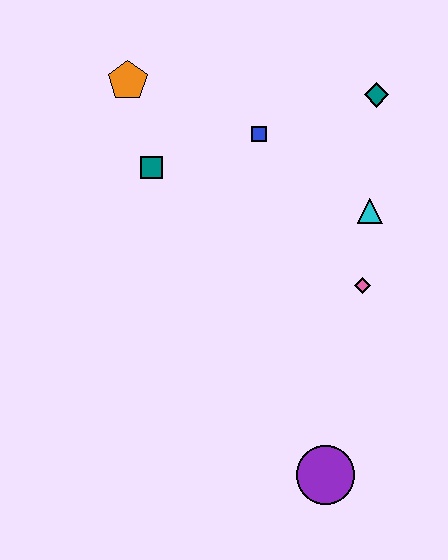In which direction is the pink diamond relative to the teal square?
The pink diamond is to the right of the teal square.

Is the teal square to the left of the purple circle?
Yes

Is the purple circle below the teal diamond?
Yes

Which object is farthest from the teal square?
The purple circle is farthest from the teal square.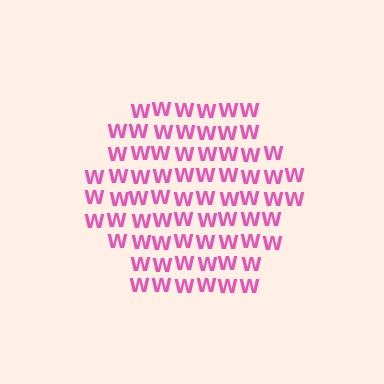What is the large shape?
The large shape is a hexagon.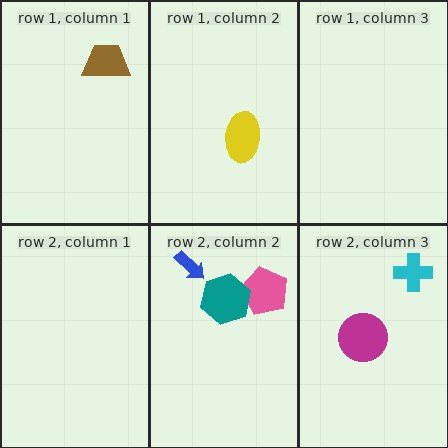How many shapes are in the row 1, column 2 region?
1.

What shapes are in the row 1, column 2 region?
The yellow ellipse.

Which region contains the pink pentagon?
The row 2, column 2 region.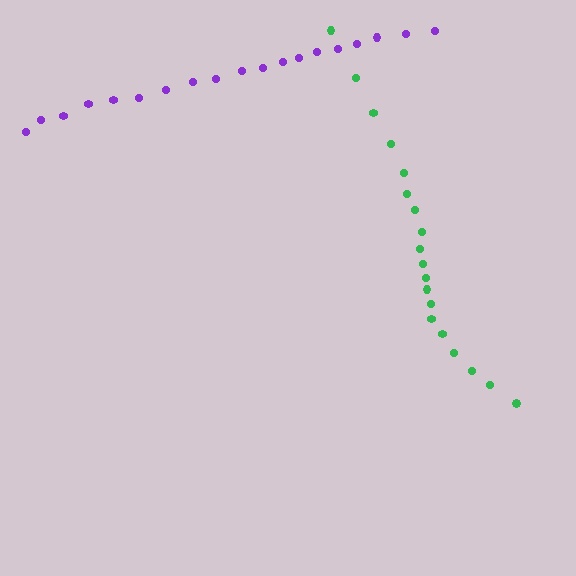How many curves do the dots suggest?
There are 2 distinct paths.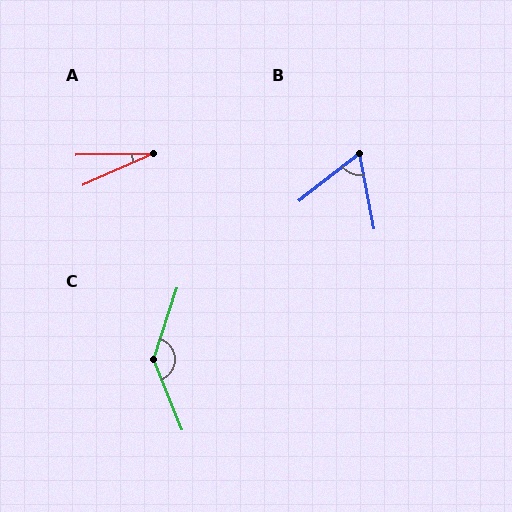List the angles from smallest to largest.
A (24°), B (63°), C (140°).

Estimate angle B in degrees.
Approximately 63 degrees.